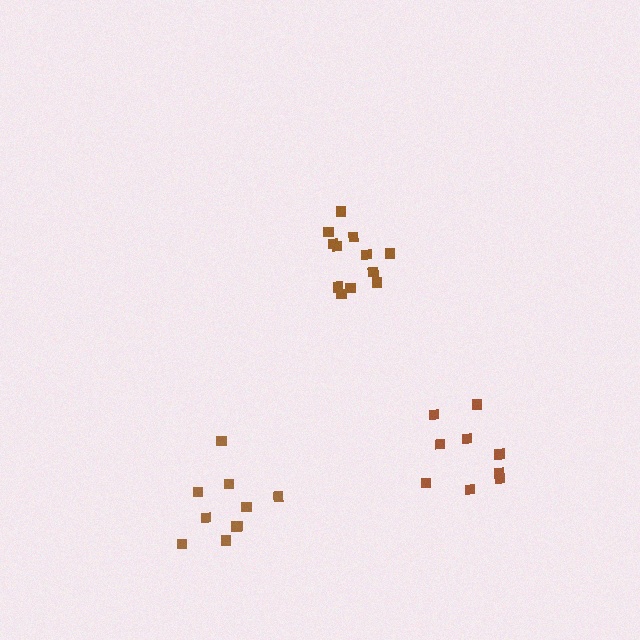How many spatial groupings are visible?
There are 3 spatial groupings.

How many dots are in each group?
Group 1: 10 dots, Group 2: 12 dots, Group 3: 9 dots (31 total).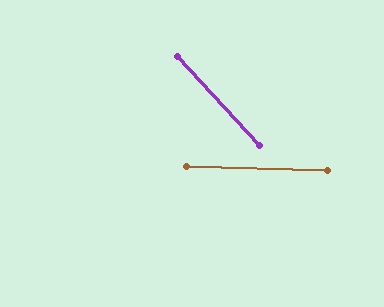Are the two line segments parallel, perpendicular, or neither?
Neither parallel nor perpendicular — they differ by about 46°.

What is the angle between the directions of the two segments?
Approximately 46 degrees.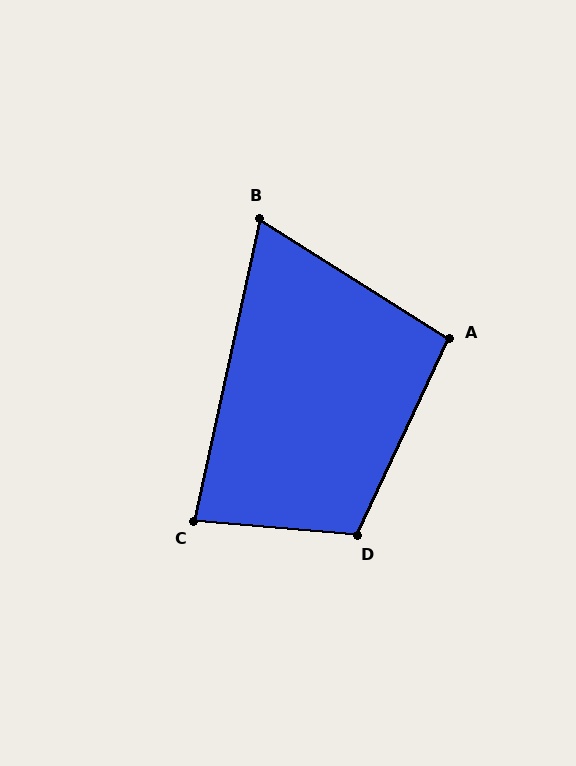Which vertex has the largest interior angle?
D, at approximately 110 degrees.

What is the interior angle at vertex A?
Approximately 97 degrees (obtuse).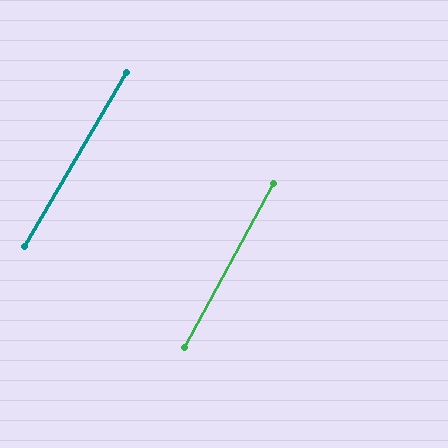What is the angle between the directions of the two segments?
Approximately 2 degrees.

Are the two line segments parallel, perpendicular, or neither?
Parallel — their directions differ by only 1.8°.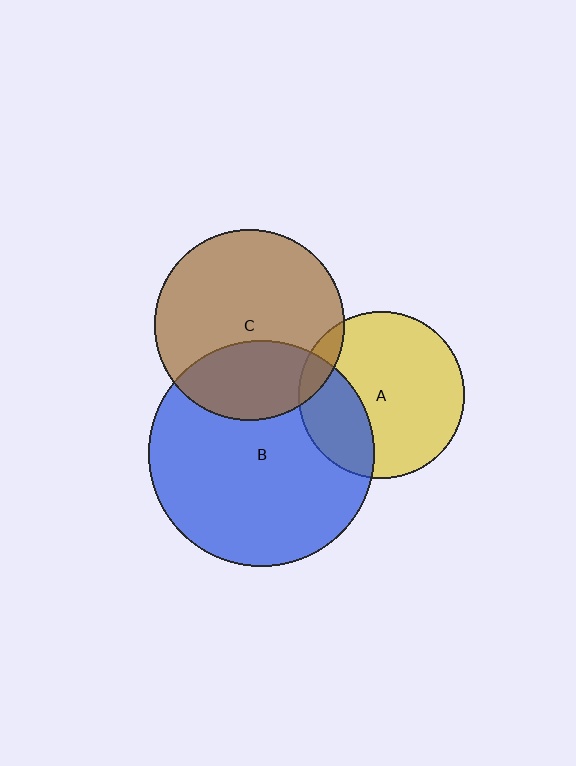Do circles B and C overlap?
Yes.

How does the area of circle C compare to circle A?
Approximately 1.3 times.